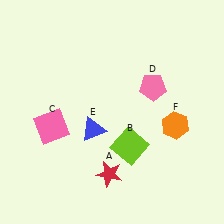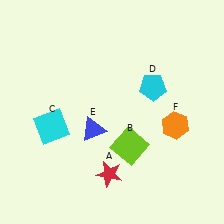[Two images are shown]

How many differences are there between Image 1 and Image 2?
There are 2 differences between the two images.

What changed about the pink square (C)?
In Image 1, C is pink. In Image 2, it changed to cyan.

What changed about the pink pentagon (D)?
In Image 1, D is pink. In Image 2, it changed to cyan.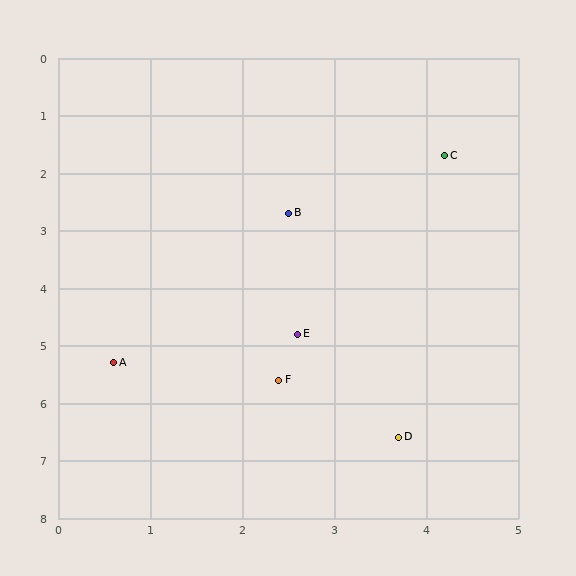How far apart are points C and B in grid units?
Points C and B are about 2.0 grid units apart.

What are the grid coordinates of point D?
Point D is at approximately (3.7, 6.6).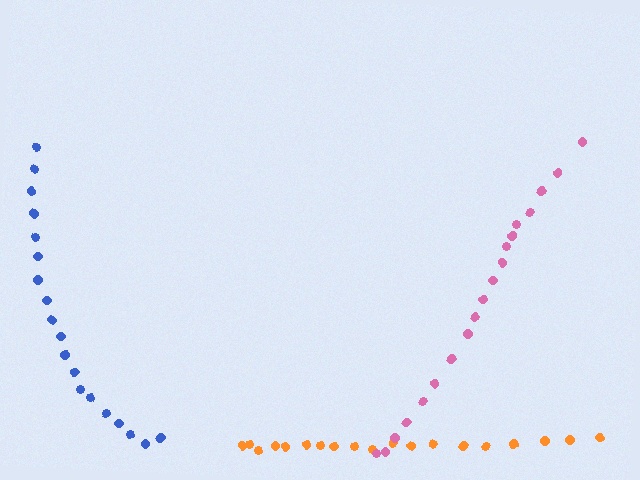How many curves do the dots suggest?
There are 3 distinct paths.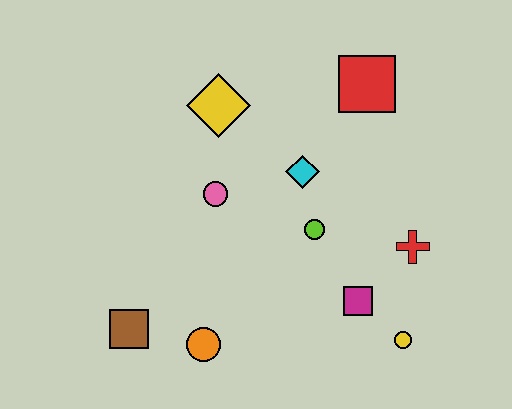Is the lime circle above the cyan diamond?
No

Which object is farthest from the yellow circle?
The yellow diamond is farthest from the yellow circle.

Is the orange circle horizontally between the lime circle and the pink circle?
No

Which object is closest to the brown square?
The orange circle is closest to the brown square.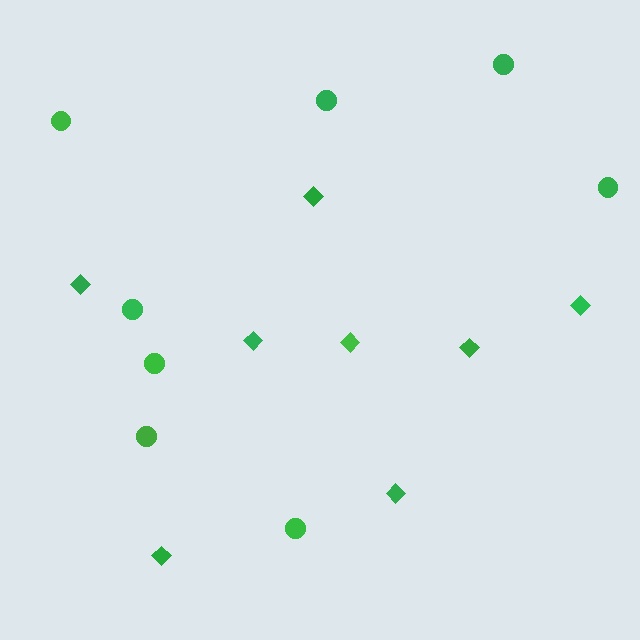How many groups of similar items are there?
There are 2 groups: one group of circles (8) and one group of diamonds (8).